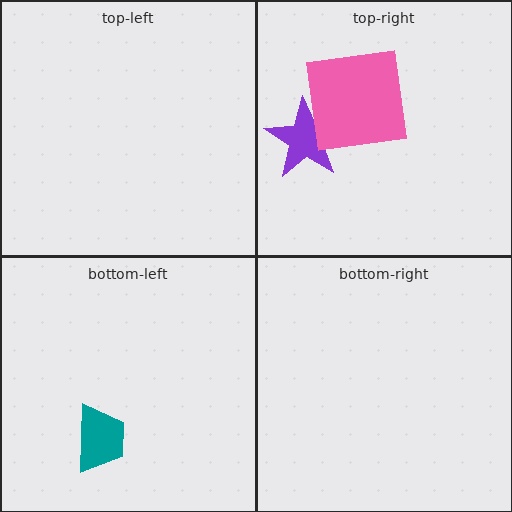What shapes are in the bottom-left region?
The teal trapezoid.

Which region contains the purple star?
The top-right region.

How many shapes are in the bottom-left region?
1.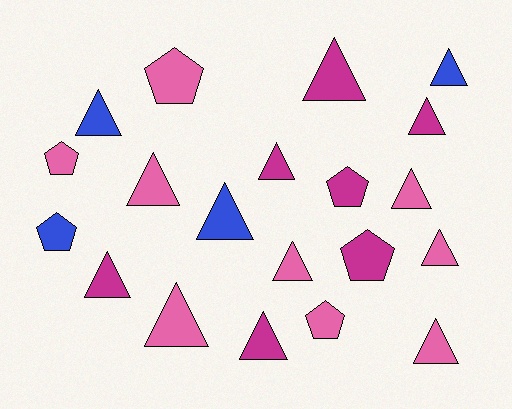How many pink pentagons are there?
There are 3 pink pentagons.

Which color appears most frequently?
Pink, with 9 objects.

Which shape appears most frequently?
Triangle, with 14 objects.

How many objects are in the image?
There are 20 objects.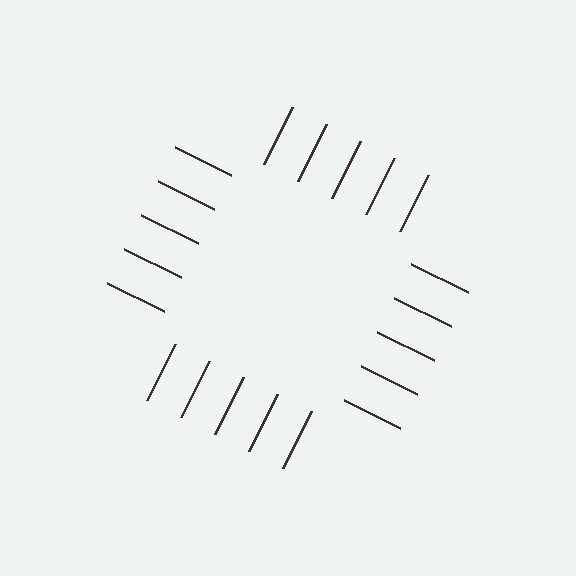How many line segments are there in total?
20 — 5 along each of the 4 edges.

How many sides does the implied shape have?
4 sides — the line-ends trace a square.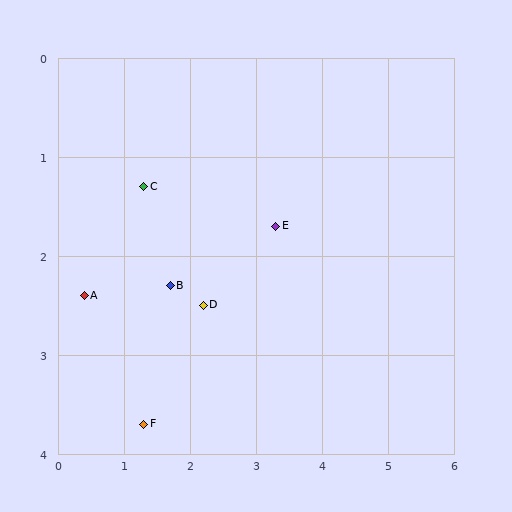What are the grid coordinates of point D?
Point D is at approximately (2.2, 2.5).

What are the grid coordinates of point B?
Point B is at approximately (1.7, 2.3).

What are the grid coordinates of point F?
Point F is at approximately (1.3, 3.7).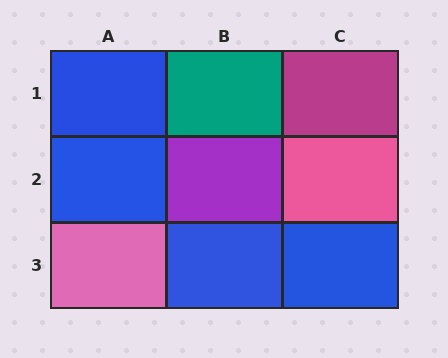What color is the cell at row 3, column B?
Blue.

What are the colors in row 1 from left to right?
Blue, teal, magenta.